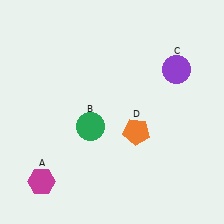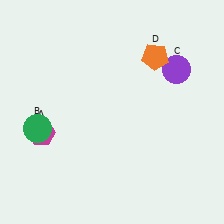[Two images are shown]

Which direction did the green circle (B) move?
The green circle (B) moved left.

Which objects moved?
The objects that moved are: the magenta hexagon (A), the green circle (B), the orange pentagon (D).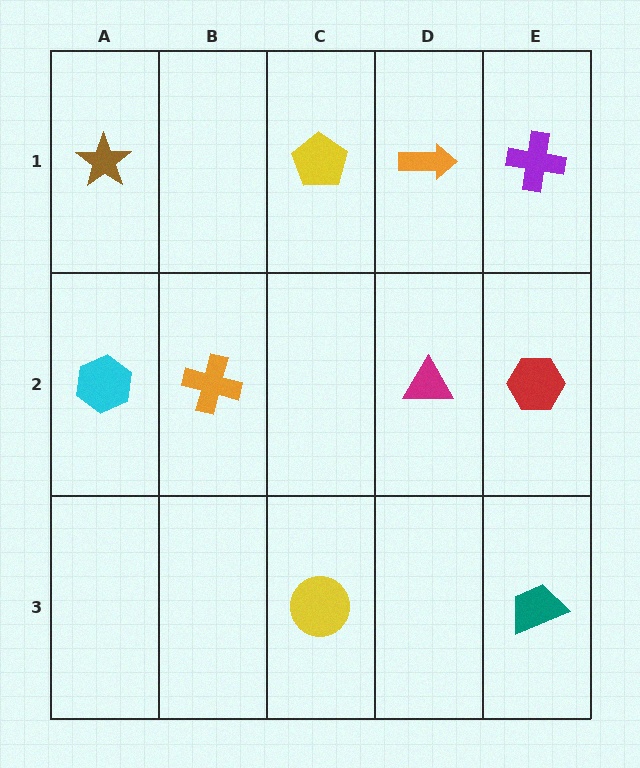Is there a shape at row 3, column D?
No, that cell is empty.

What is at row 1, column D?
An orange arrow.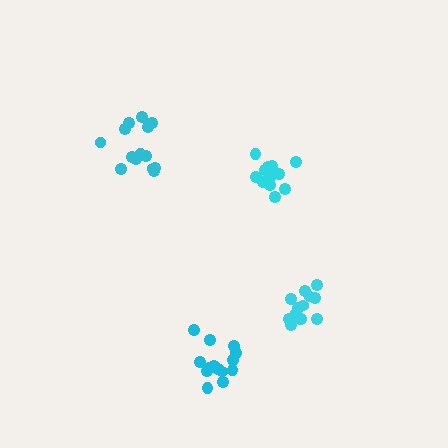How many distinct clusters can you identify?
There are 4 distinct clusters.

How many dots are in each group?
Group 1: 14 dots, Group 2: 13 dots, Group 3: 13 dots, Group 4: 15 dots (55 total).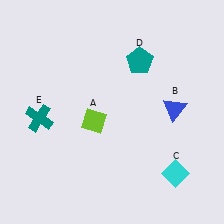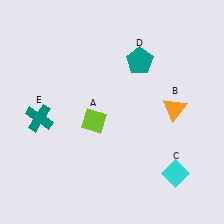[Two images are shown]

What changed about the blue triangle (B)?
In Image 1, B is blue. In Image 2, it changed to orange.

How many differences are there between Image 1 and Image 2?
There is 1 difference between the two images.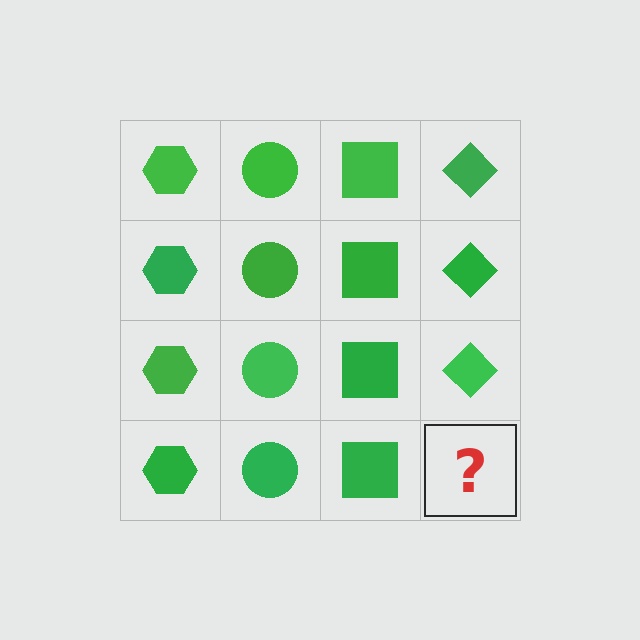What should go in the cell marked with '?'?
The missing cell should contain a green diamond.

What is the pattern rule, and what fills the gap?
The rule is that each column has a consistent shape. The gap should be filled with a green diamond.